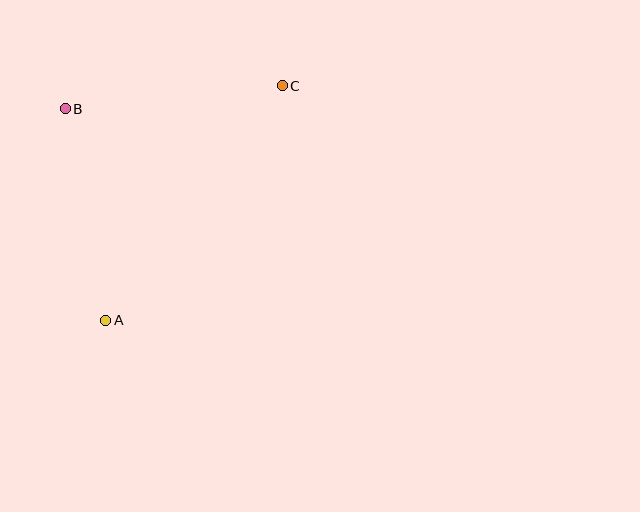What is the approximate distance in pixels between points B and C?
The distance between B and C is approximately 218 pixels.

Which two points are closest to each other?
Points A and B are closest to each other.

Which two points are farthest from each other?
Points A and C are farthest from each other.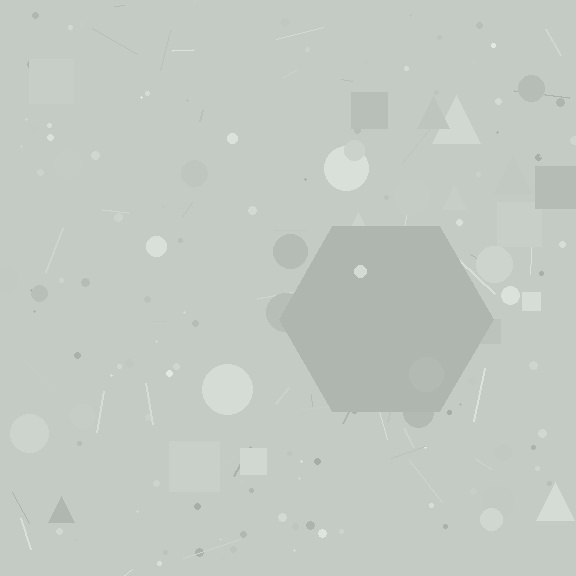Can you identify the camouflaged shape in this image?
The camouflaged shape is a hexagon.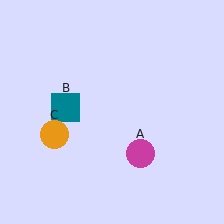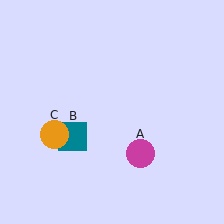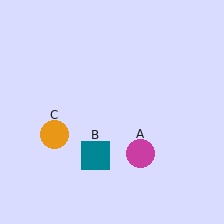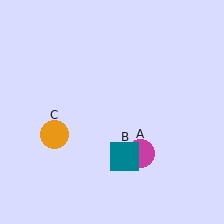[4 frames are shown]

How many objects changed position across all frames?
1 object changed position: teal square (object B).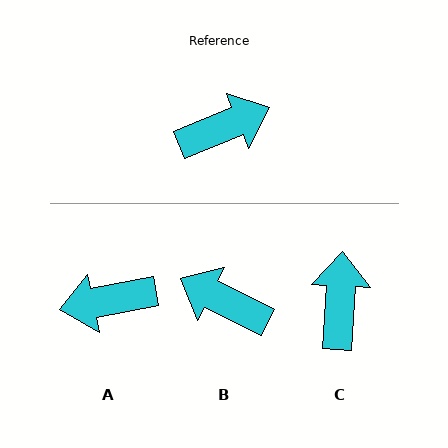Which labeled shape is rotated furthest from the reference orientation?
A, about 169 degrees away.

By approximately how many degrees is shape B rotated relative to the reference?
Approximately 131 degrees counter-clockwise.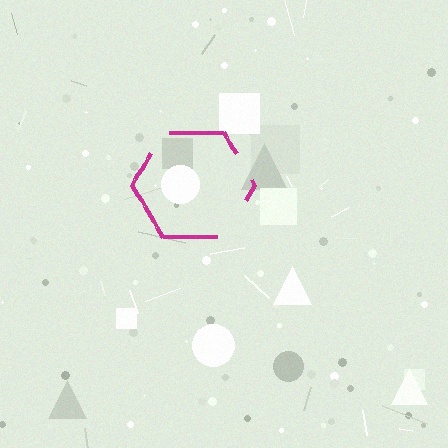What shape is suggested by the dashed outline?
The dashed outline suggests a hexagon.